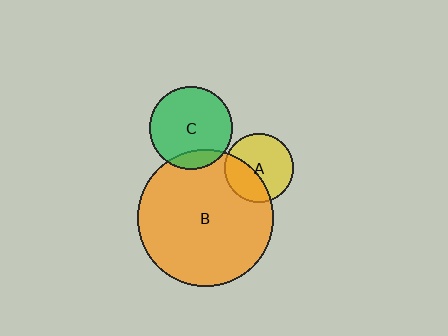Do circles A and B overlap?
Yes.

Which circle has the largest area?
Circle B (orange).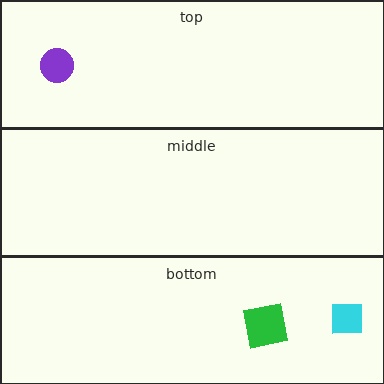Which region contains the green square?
The bottom region.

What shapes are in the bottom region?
The green square, the cyan square.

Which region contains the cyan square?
The bottom region.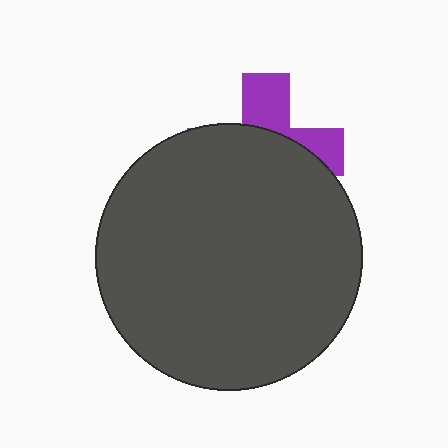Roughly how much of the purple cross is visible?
A small part of it is visible (roughly 34%).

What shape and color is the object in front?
The object in front is a dark gray circle.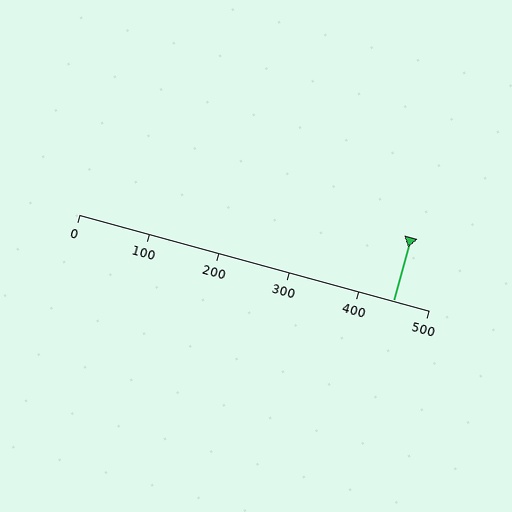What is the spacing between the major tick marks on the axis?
The major ticks are spaced 100 apart.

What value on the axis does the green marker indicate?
The marker indicates approximately 450.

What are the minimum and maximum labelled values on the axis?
The axis runs from 0 to 500.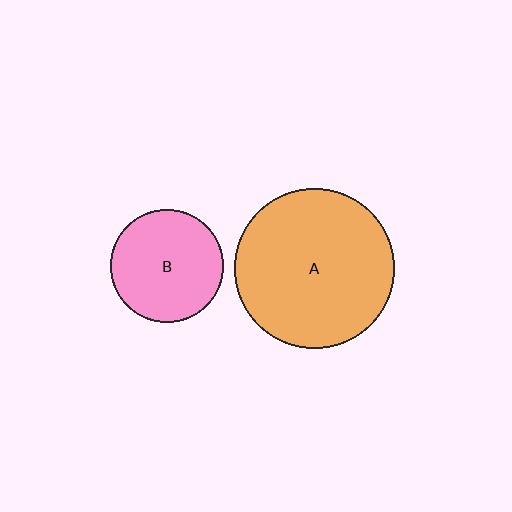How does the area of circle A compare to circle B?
Approximately 2.0 times.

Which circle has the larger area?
Circle A (orange).